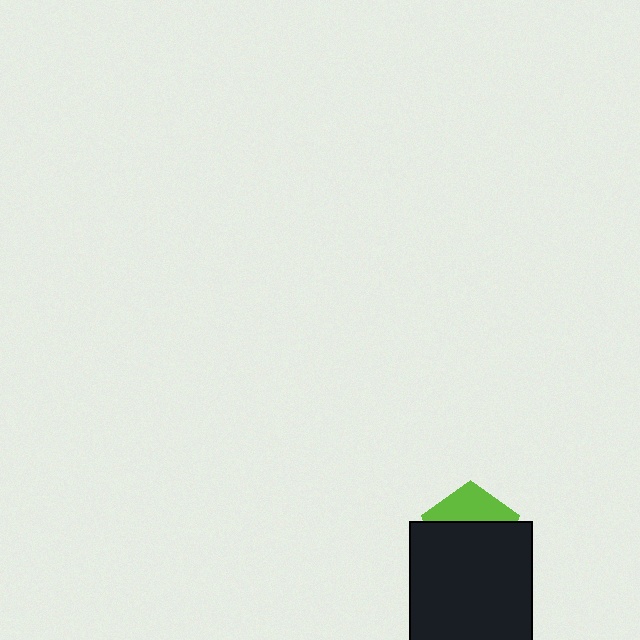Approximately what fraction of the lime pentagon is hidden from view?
Roughly 63% of the lime pentagon is hidden behind the black rectangle.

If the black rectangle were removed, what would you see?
You would see the complete lime pentagon.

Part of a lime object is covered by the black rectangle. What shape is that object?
It is a pentagon.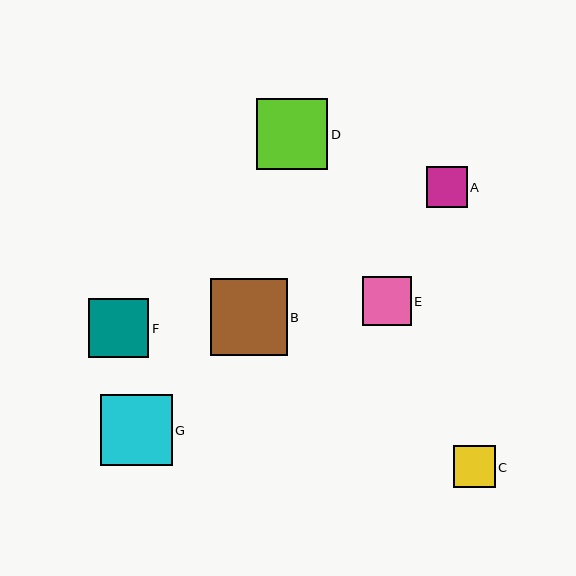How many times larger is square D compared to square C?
Square D is approximately 1.7 times the size of square C.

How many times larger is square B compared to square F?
Square B is approximately 1.3 times the size of square F.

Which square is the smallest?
Square A is the smallest with a size of approximately 41 pixels.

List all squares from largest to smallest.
From largest to smallest: B, G, D, F, E, C, A.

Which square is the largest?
Square B is the largest with a size of approximately 77 pixels.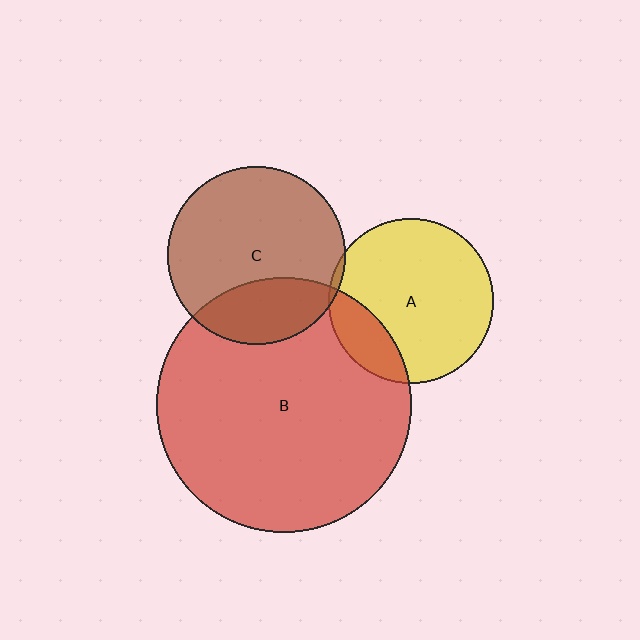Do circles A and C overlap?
Yes.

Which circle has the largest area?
Circle B (red).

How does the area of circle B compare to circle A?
Approximately 2.4 times.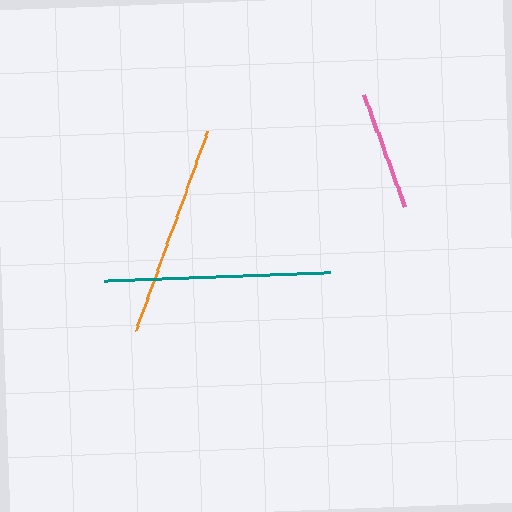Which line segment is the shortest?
The pink line is the shortest at approximately 120 pixels.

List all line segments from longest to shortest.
From longest to shortest: teal, orange, pink.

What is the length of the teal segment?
The teal segment is approximately 226 pixels long.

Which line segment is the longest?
The teal line is the longest at approximately 226 pixels.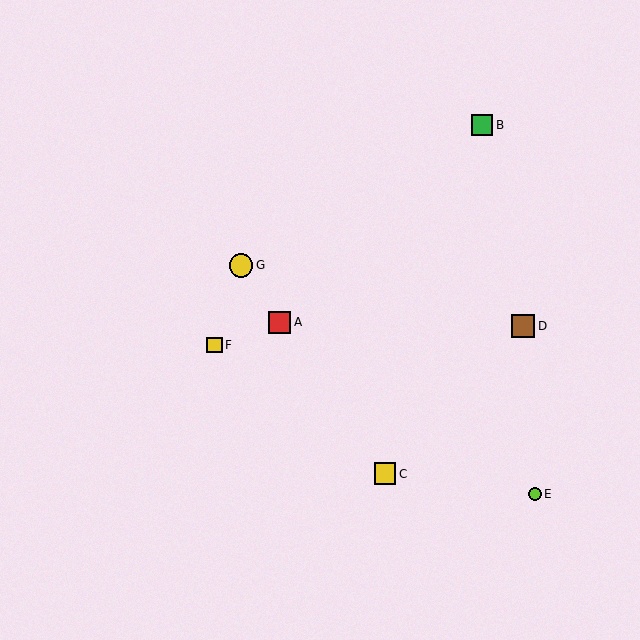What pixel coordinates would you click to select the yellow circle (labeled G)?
Click at (241, 265) to select the yellow circle G.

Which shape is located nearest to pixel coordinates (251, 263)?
The yellow circle (labeled G) at (241, 265) is nearest to that location.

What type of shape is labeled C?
Shape C is a yellow square.